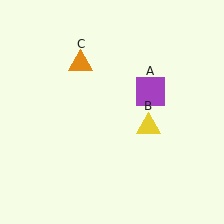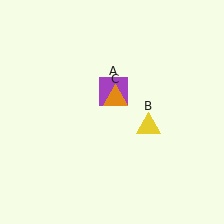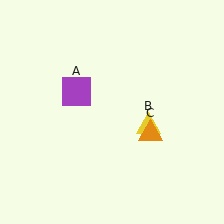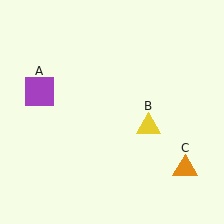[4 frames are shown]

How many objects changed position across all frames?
2 objects changed position: purple square (object A), orange triangle (object C).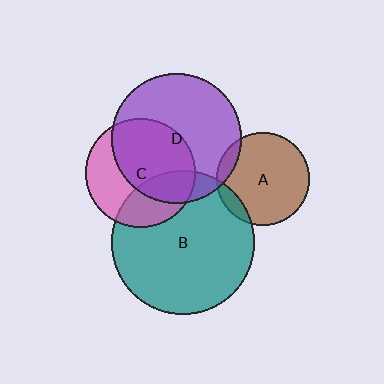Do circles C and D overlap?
Yes.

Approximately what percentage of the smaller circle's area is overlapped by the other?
Approximately 60%.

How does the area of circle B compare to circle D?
Approximately 1.2 times.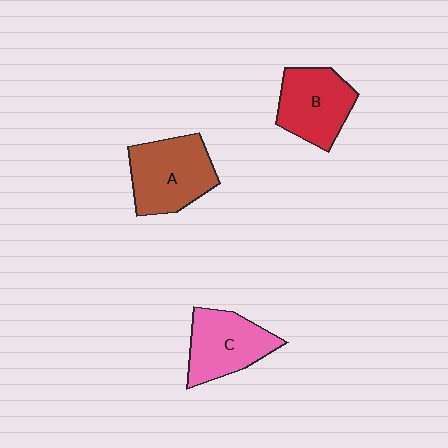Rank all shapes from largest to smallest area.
From largest to smallest: A (brown), B (red), C (pink).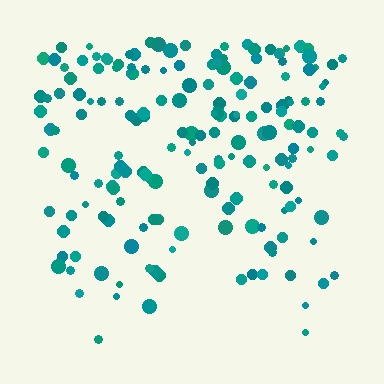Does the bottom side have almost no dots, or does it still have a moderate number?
Still a moderate number, just noticeably fewer than the top.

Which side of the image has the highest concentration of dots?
The top.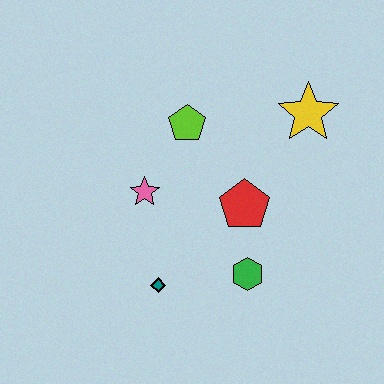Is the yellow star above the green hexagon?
Yes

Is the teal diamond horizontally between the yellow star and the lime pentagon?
No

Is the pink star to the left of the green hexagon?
Yes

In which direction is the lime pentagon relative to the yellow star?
The lime pentagon is to the left of the yellow star.